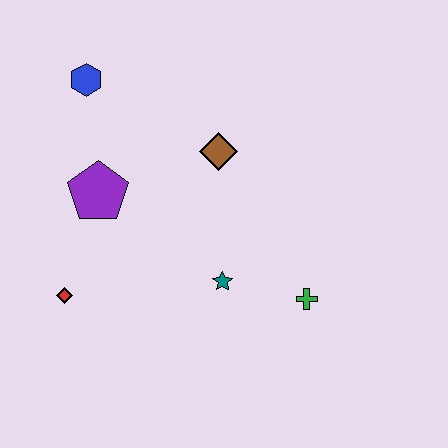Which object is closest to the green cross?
The teal star is closest to the green cross.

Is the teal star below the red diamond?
No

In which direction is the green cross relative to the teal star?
The green cross is to the right of the teal star.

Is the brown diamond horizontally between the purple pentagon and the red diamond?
No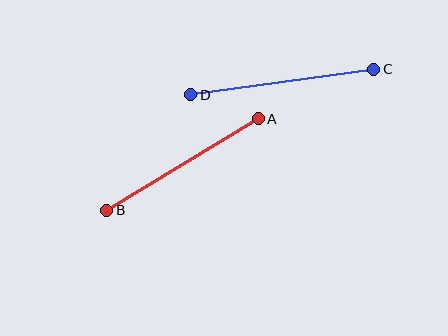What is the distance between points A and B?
The distance is approximately 177 pixels.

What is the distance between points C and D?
The distance is approximately 185 pixels.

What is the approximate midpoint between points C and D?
The midpoint is at approximately (282, 82) pixels.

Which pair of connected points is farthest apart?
Points C and D are farthest apart.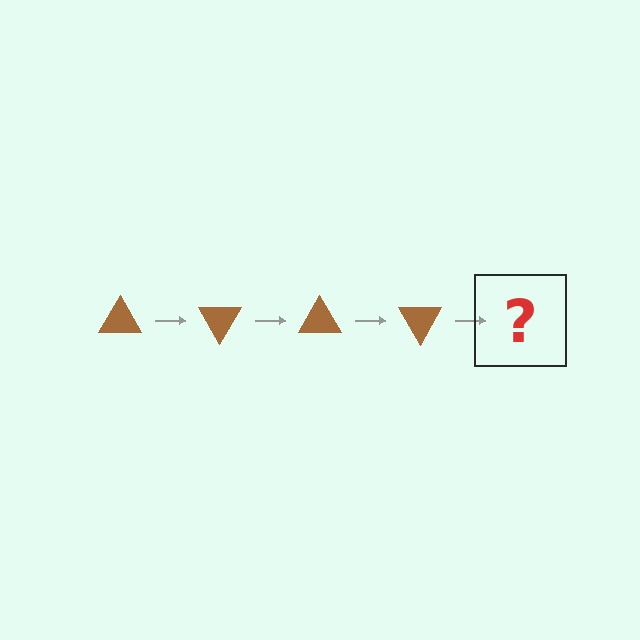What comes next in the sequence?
The next element should be a brown triangle rotated 240 degrees.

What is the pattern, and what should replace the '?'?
The pattern is that the triangle rotates 60 degrees each step. The '?' should be a brown triangle rotated 240 degrees.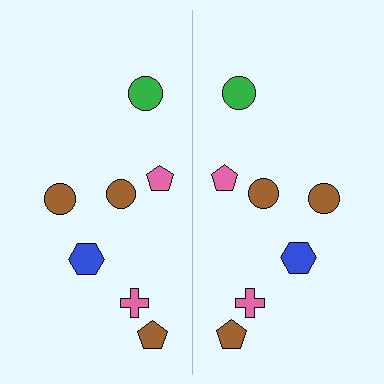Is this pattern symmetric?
Yes, this pattern has bilateral (reflection) symmetry.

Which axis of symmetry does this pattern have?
The pattern has a vertical axis of symmetry running through the center of the image.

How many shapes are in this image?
There are 14 shapes in this image.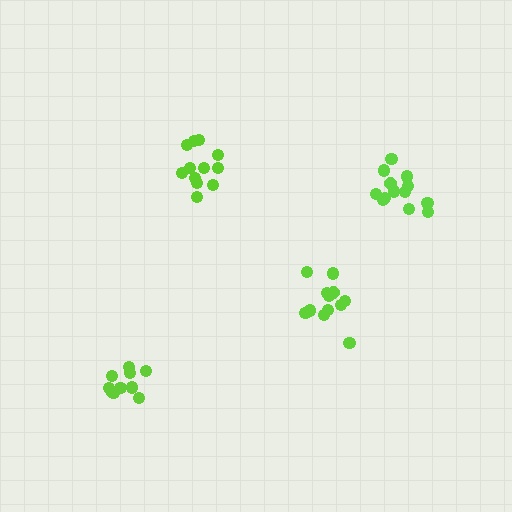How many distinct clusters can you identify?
There are 4 distinct clusters.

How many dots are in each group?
Group 1: 12 dots, Group 2: 13 dots, Group 3: 13 dots, Group 4: 10 dots (48 total).